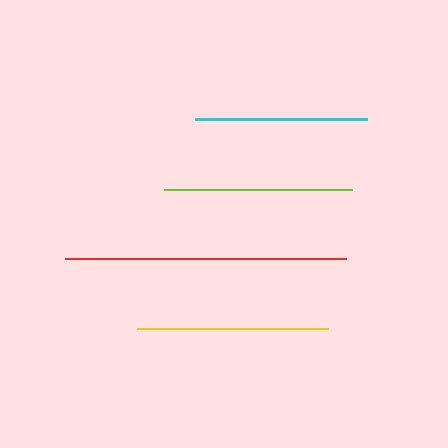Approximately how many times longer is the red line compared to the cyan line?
The red line is approximately 1.6 times the length of the cyan line.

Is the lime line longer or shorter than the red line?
The red line is longer than the lime line.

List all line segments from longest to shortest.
From longest to shortest: red, yellow, lime, cyan.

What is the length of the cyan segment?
The cyan segment is approximately 172 pixels long.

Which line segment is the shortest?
The cyan line is the shortest at approximately 172 pixels.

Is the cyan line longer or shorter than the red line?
The red line is longer than the cyan line.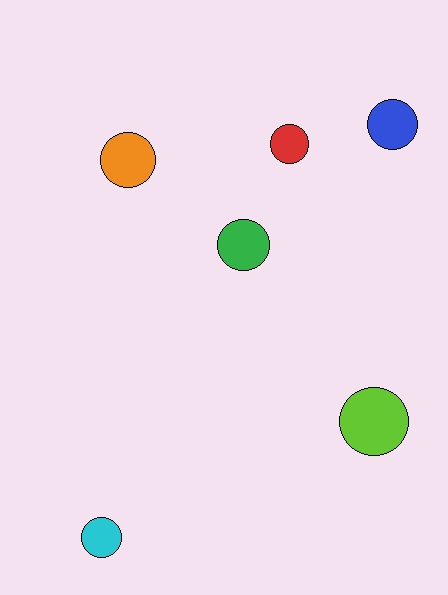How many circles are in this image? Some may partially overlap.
There are 6 circles.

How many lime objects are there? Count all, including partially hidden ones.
There is 1 lime object.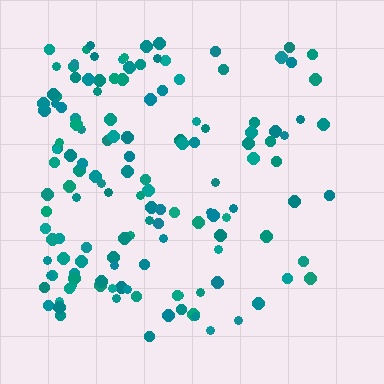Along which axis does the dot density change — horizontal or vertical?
Horizontal.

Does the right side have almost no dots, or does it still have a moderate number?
Still a moderate number, just noticeably fewer than the left.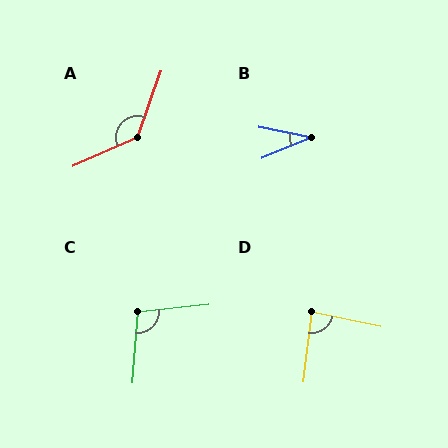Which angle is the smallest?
B, at approximately 34 degrees.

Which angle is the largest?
A, at approximately 134 degrees.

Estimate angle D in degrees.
Approximately 85 degrees.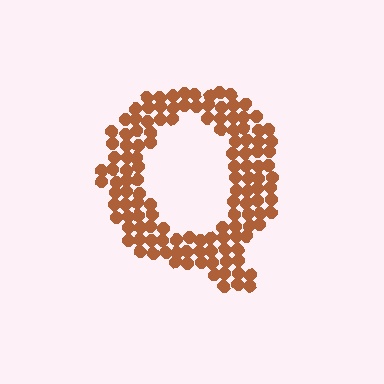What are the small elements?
The small elements are circles.